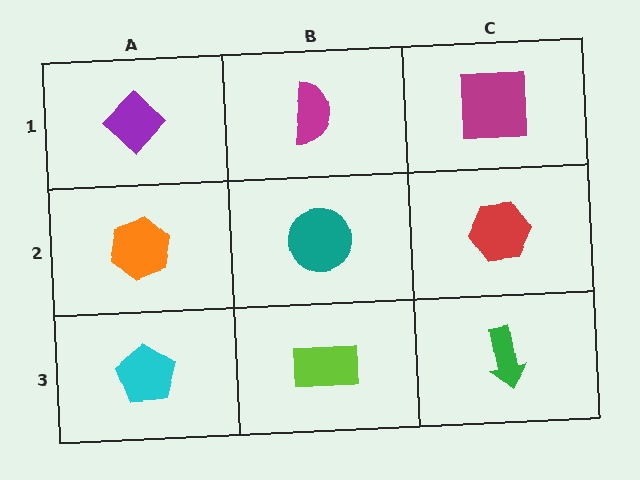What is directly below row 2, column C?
A green arrow.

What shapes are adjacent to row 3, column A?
An orange hexagon (row 2, column A), a lime rectangle (row 3, column B).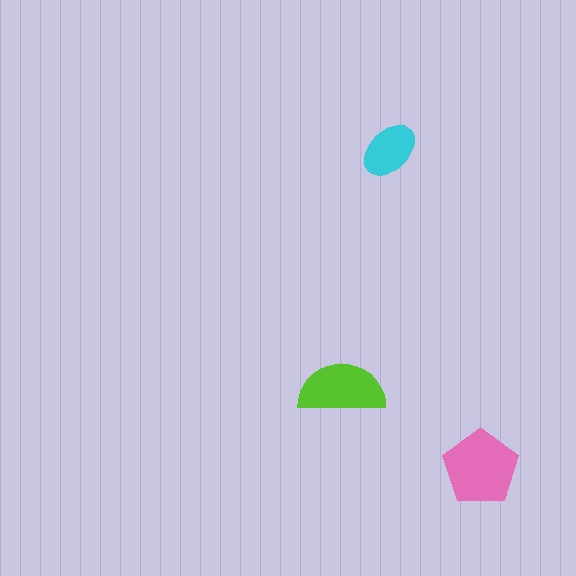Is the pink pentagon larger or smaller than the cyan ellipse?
Larger.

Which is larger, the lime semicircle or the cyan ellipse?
The lime semicircle.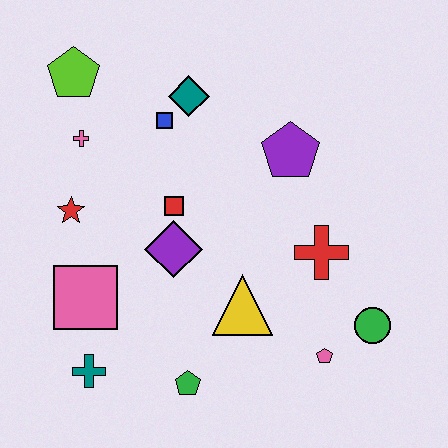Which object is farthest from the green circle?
The lime pentagon is farthest from the green circle.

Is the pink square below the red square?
Yes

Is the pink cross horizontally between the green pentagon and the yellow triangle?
No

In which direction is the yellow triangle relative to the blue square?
The yellow triangle is below the blue square.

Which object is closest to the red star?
The pink cross is closest to the red star.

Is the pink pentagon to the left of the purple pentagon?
No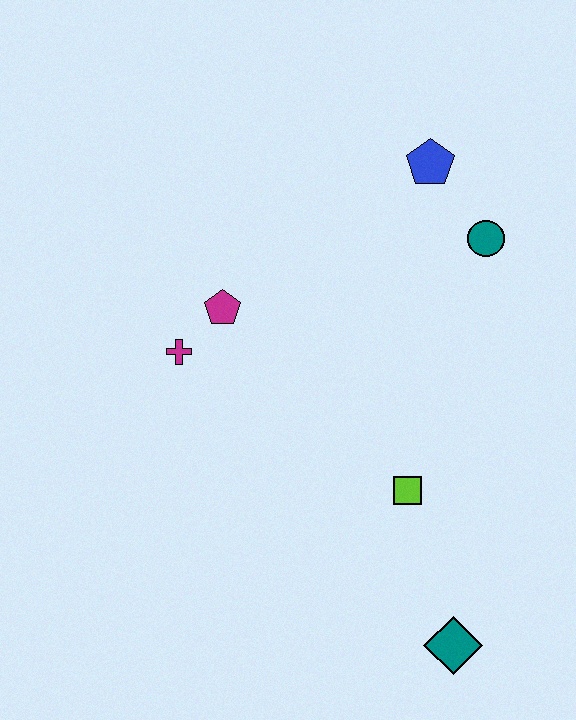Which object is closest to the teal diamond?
The lime square is closest to the teal diamond.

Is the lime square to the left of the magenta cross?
No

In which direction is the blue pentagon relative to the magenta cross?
The blue pentagon is to the right of the magenta cross.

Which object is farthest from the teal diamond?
The blue pentagon is farthest from the teal diamond.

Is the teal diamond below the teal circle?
Yes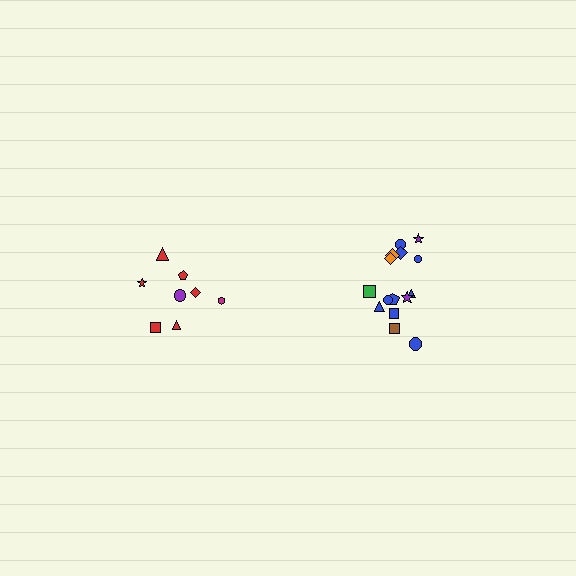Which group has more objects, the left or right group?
The right group.